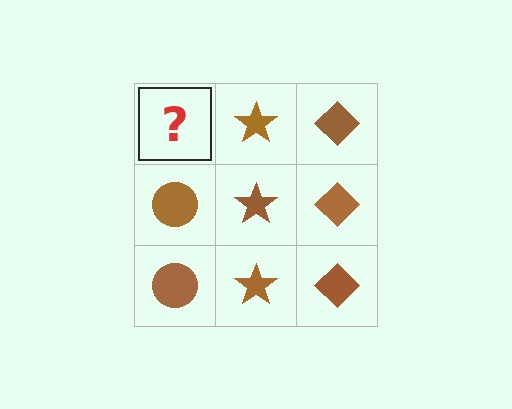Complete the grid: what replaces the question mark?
The question mark should be replaced with a brown circle.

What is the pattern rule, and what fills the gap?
The rule is that each column has a consistent shape. The gap should be filled with a brown circle.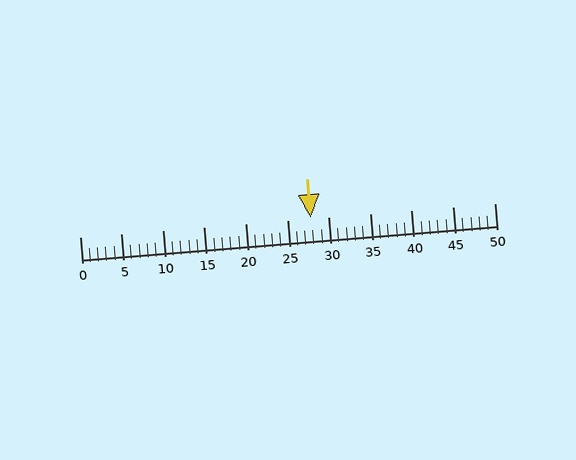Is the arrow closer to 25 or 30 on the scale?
The arrow is closer to 30.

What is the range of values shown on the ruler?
The ruler shows values from 0 to 50.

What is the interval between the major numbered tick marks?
The major tick marks are spaced 5 units apart.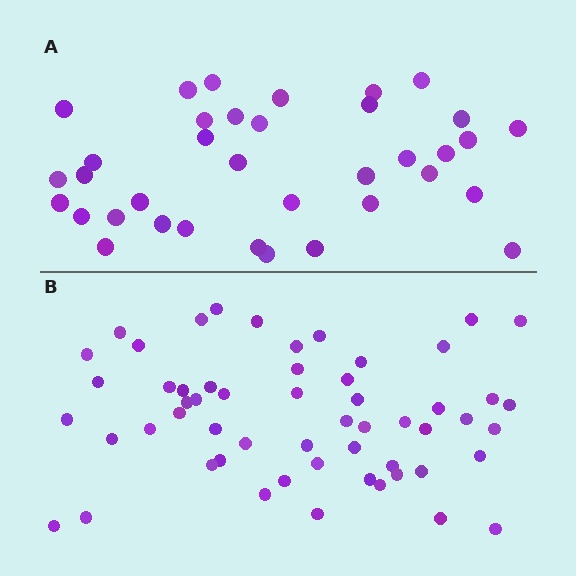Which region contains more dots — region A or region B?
Region B (the bottom region) has more dots.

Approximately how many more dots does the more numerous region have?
Region B has approximately 20 more dots than region A.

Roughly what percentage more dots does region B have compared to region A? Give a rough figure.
About 55% more.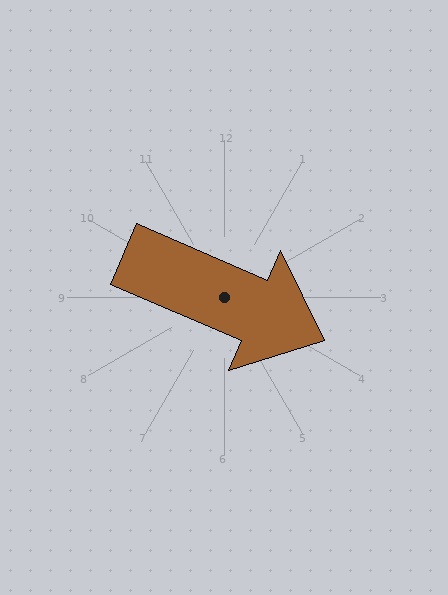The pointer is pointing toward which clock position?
Roughly 4 o'clock.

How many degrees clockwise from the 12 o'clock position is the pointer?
Approximately 113 degrees.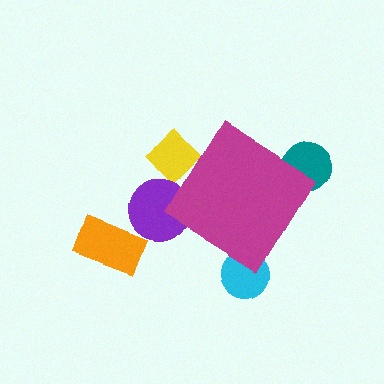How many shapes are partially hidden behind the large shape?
4 shapes are partially hidden.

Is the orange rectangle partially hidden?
No, the orange rectangle is fully visible.